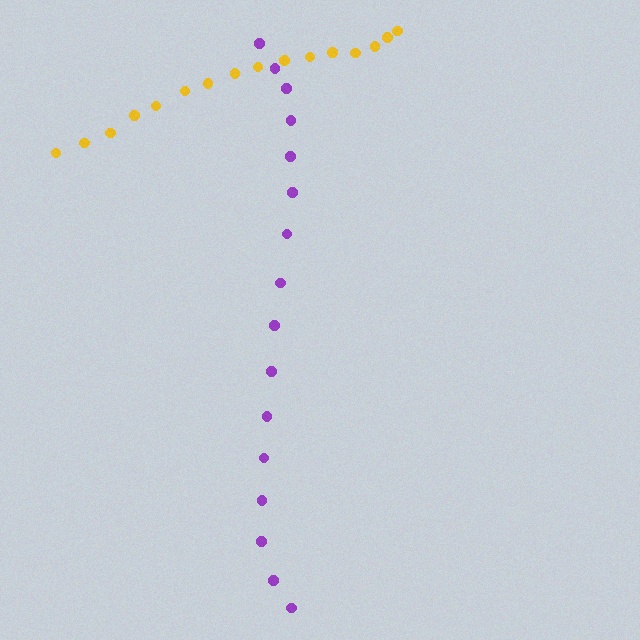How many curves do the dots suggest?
There are 2 distinct paths.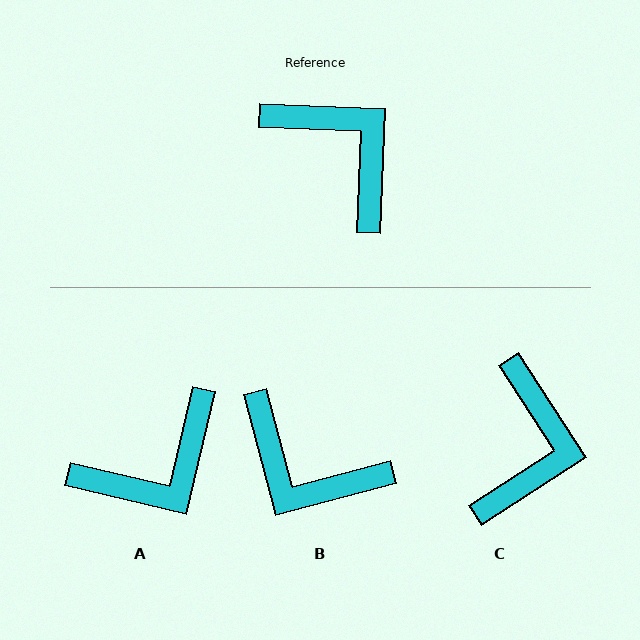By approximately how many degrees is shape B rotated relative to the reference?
Approximately 163 degrees clockwise.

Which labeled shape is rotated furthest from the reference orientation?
B, about 163 degrees away.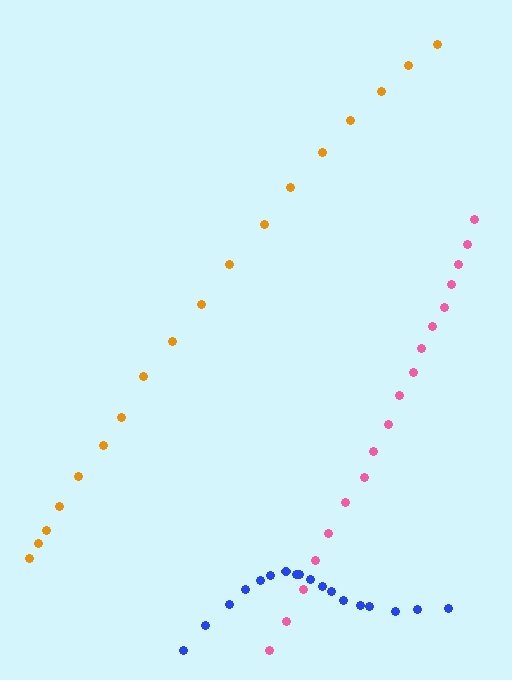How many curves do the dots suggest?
There are 3 distinct paths.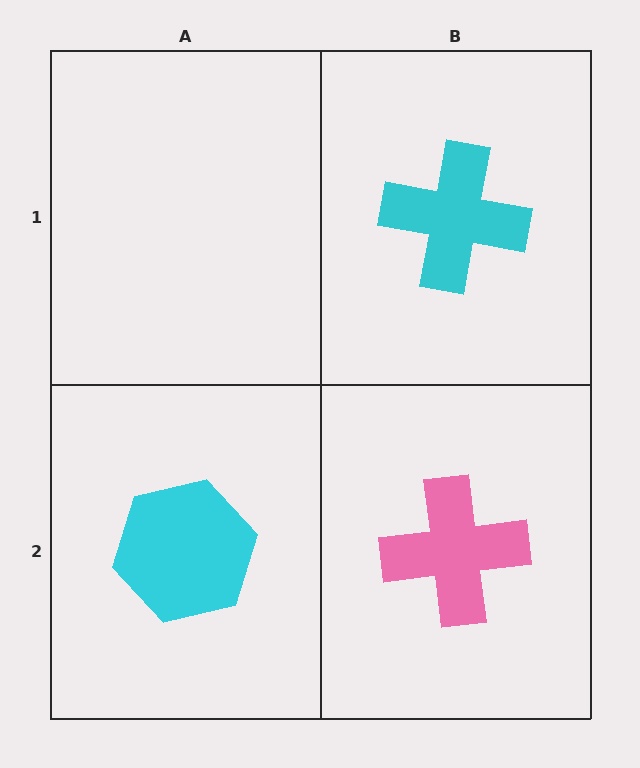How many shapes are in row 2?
2 shapes.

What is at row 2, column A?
A cyan hexagon.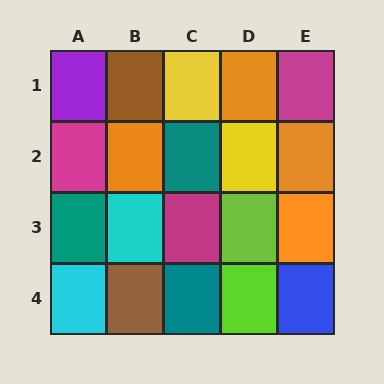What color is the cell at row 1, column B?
Brown.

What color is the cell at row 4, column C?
Teal.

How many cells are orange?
4 cells are orange.